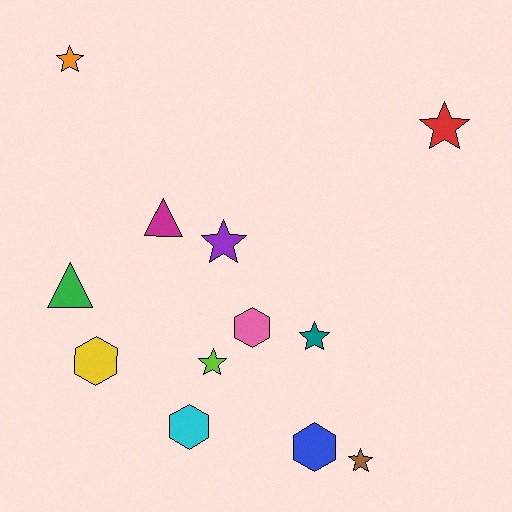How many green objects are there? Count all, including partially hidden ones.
There is 1 green object.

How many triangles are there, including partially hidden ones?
There are 2 triangles.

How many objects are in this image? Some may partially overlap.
There are 12 objects.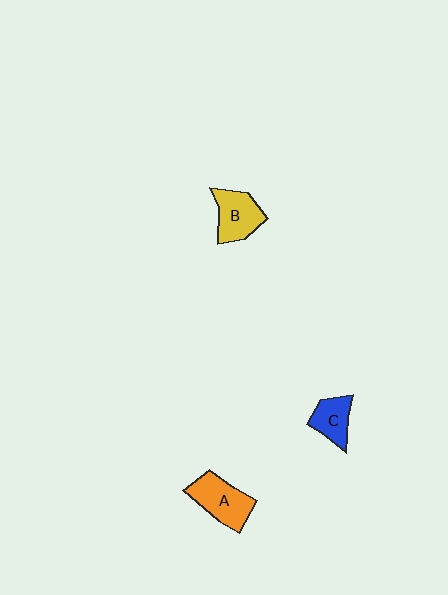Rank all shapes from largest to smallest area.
From largest to smallest: A (orange), B (yellow), C (blue).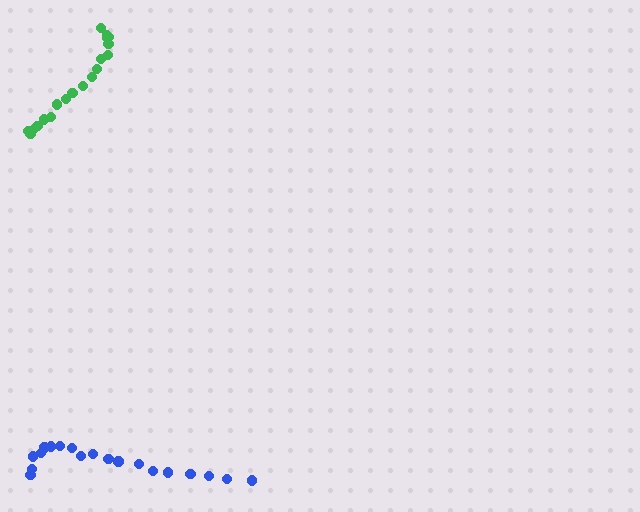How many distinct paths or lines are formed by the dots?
There are 2 distinct paths.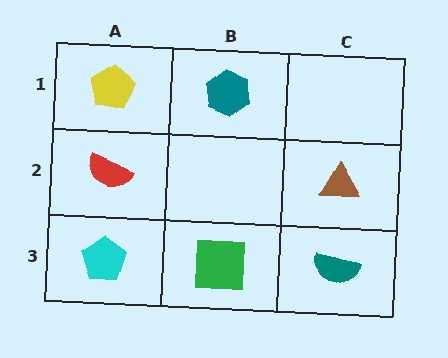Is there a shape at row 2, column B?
No, that cell is empty.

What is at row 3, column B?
A green square.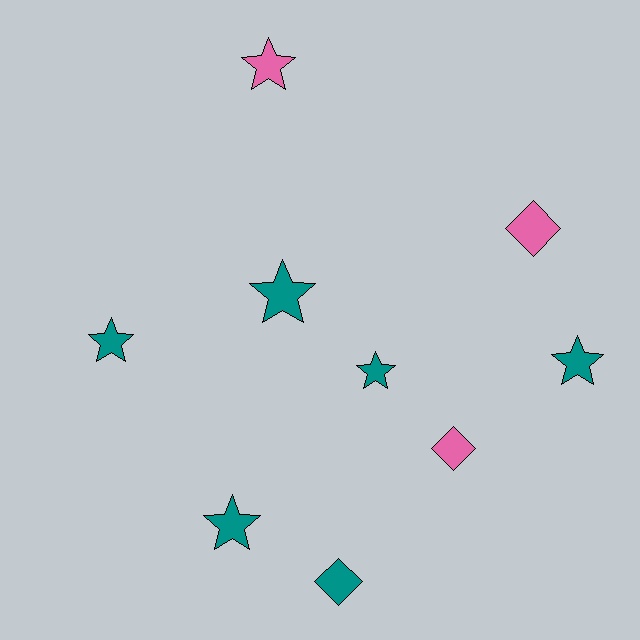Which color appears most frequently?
Teal, with 6 objects.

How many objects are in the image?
There are 9 objects.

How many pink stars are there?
There is 1 pink star.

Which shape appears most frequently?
Star, with 6 objects.